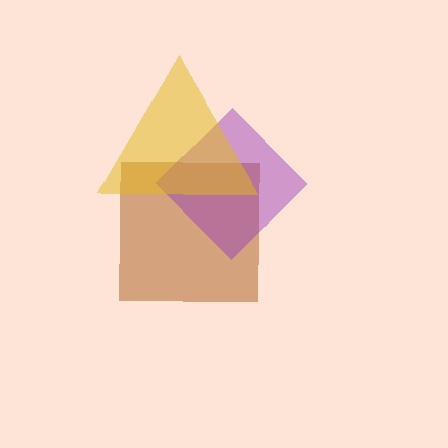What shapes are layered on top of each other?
The layered shapes are: a brown square, a purple diamond, a yellow triangle.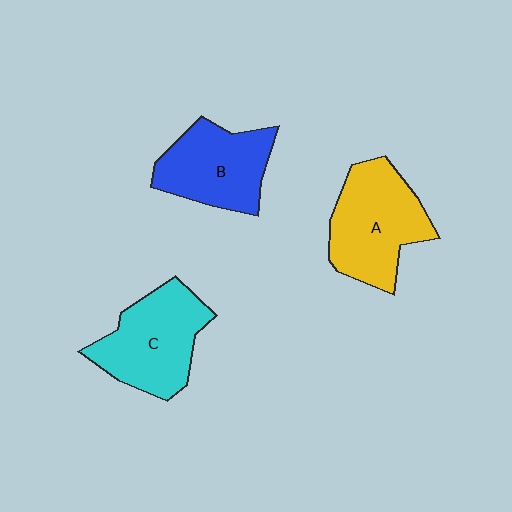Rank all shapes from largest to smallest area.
From largest to smallest: A (yellow), C (cyan), B (blue).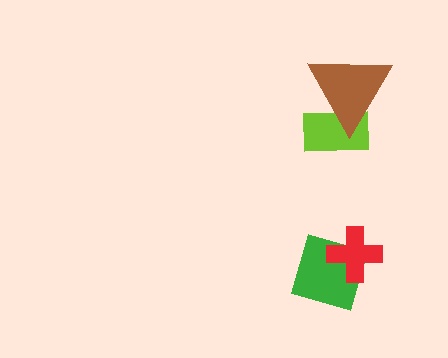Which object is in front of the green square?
The red cross is in front of the green square.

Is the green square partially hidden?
Yes, it is partially covered by another shape.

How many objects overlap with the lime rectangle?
1 object overlaps with the lime rectangle.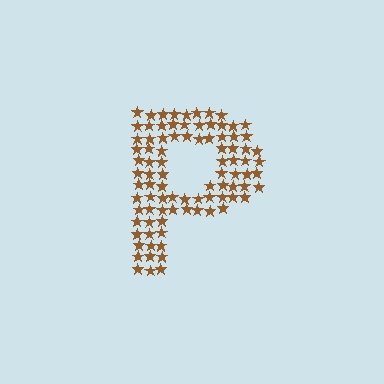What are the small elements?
The small elements are stars.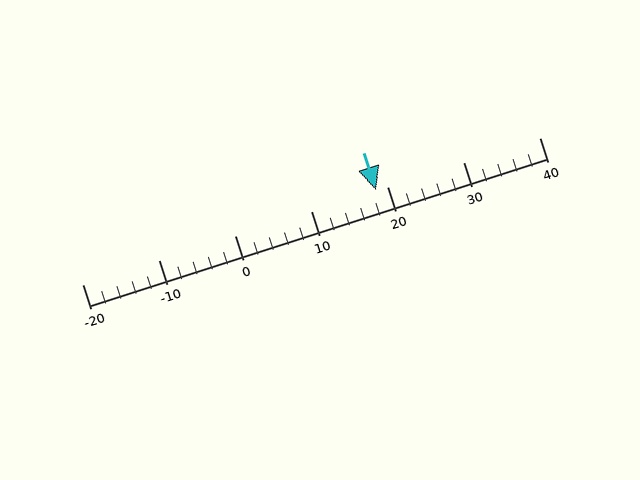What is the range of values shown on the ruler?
The ruler shows values from -20 to 40.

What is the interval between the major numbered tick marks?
The major tick marks are spaced 10 units apart.